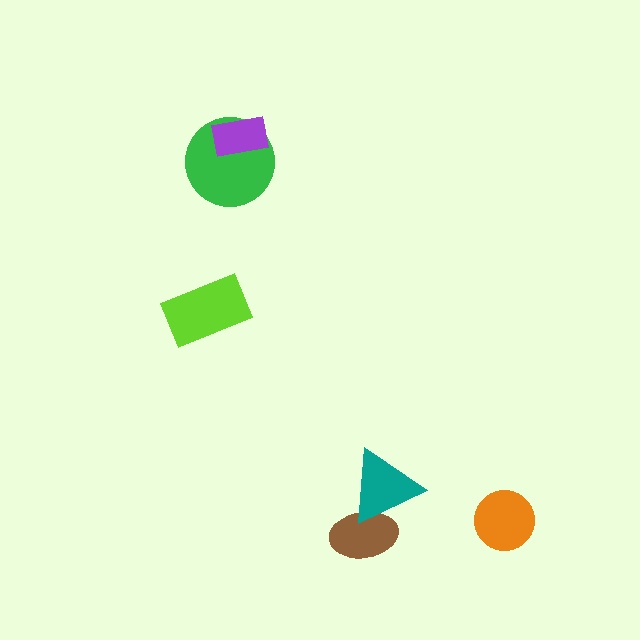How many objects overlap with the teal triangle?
1 object overlaps with the teal triangle.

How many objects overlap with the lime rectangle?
0 objects overlap with the lime rectangle.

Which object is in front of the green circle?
The purple rectangle is in front of the green circle.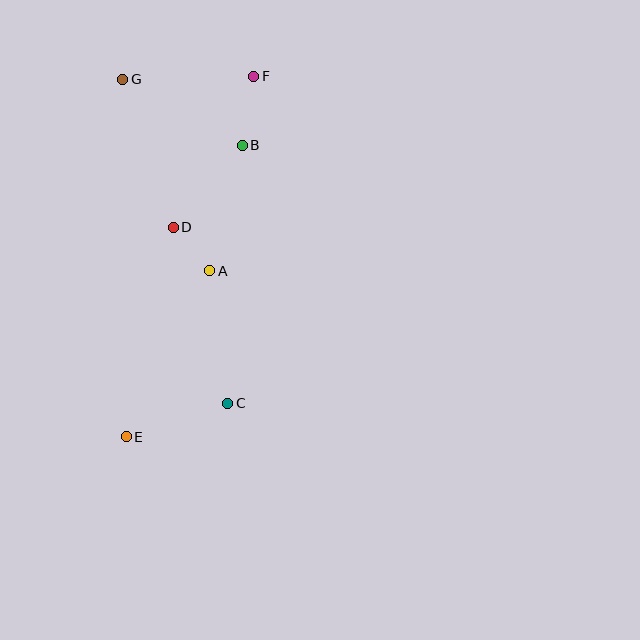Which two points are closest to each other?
Points A and D are closest to each other.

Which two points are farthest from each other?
Points E and F are farthest from each other.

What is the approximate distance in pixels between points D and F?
The distance between D and F is approximately 171 pixels.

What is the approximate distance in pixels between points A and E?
The distance between A and E is approximately 186 pixels.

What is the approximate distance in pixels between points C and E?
The distance between C and E is approximately 107 pixels.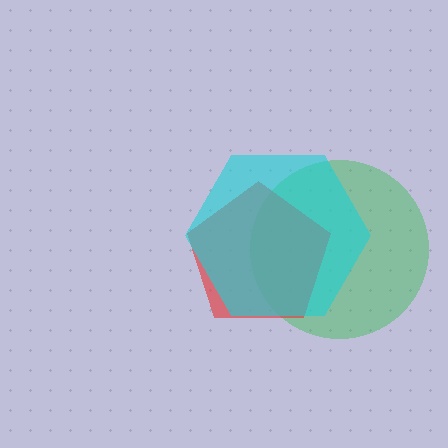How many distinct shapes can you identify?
There are 3 distinct shapes: a green circle, a red pentagon, a cyan hexagon.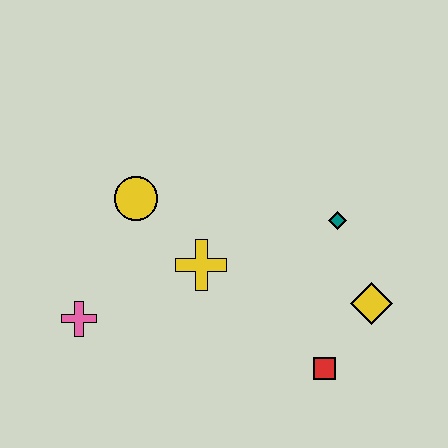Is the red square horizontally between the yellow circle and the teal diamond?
Yes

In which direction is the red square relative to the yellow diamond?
The red square is below the yellow diamond.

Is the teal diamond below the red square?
No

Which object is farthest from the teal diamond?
The pink cross is farthest from the teal diamond.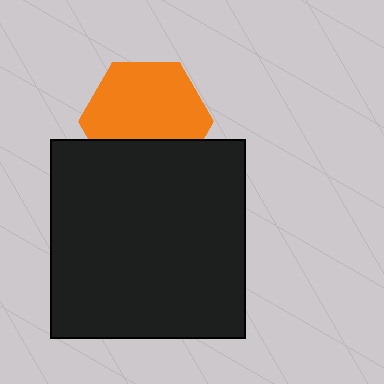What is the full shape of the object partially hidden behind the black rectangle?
The partially hidden object is an orange hexagon.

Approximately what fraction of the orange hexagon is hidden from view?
Roughly 31% of the orange hexagon is hidden behind the black rectangle.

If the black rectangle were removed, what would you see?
You would see the complete orange hexagon.